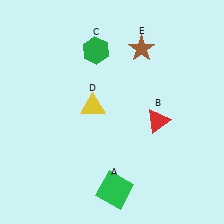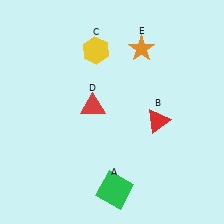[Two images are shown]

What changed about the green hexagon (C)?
In Image 1, C is green. In Image 2, it changed to yellow.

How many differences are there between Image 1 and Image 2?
There are 3 differences between the two images.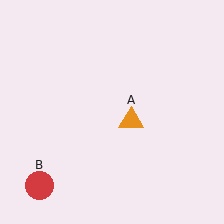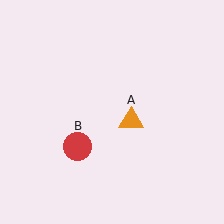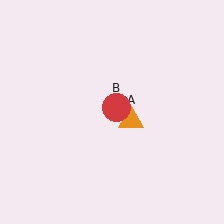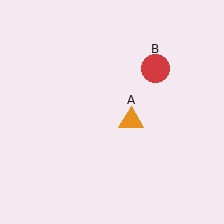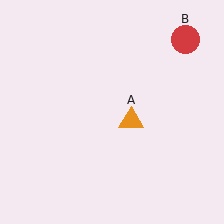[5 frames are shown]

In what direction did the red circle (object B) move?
The red circle (object B) moved up and to the right.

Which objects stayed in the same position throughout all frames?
Orange triangle (object A) remained stationary.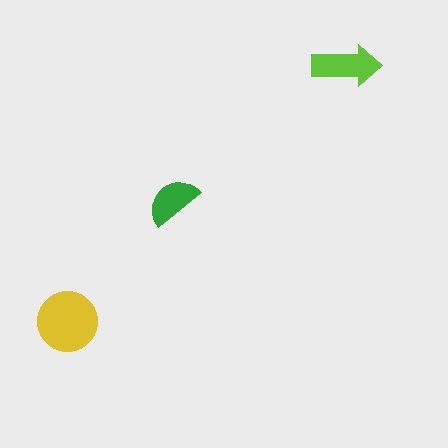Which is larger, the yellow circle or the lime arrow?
The yellow circle.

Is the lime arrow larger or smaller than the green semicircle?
Larger.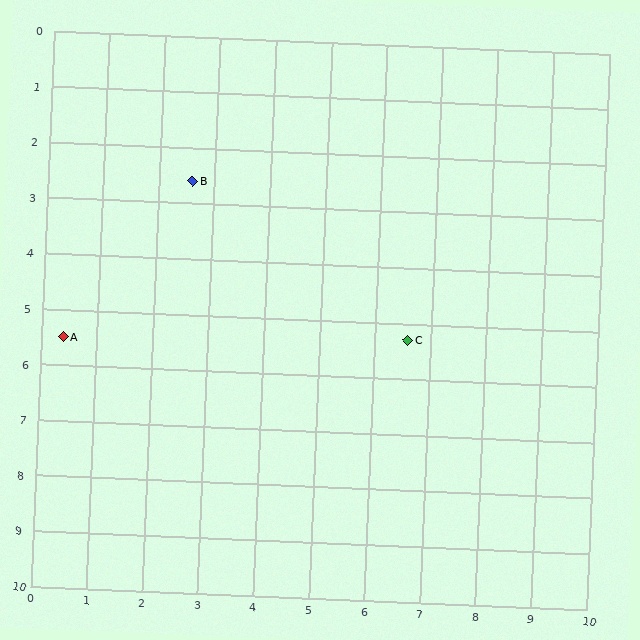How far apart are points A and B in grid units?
Points A and B are about 3.6 grid units apart.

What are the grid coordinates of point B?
Point B is at approximately (2.6, 2.6).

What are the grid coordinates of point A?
Point A is at approximately (0.4, 5.5).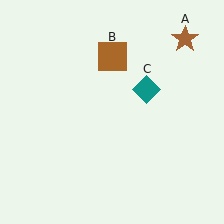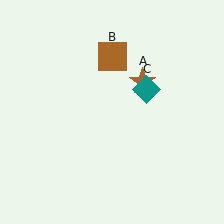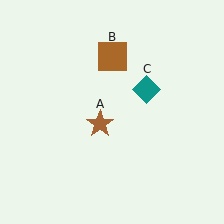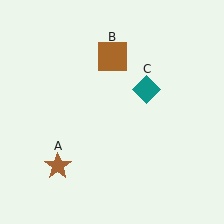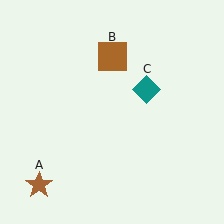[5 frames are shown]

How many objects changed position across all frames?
1 object changed position: brown star (object A).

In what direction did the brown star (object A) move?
The brown star (object A) moved down and to the left.